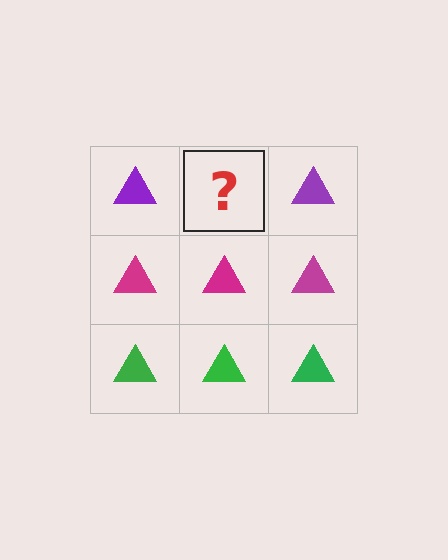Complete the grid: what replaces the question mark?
The question mark should be replaced with a purple triangle.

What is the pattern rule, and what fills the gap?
The rule is that each row has a consistent color. The gap should be filled with a purple triangle.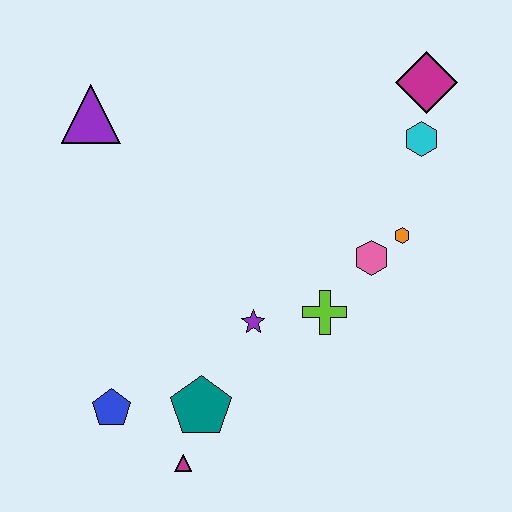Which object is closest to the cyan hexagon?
The magenta diamond is closest to the cyan hexagon.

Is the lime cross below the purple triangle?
Yes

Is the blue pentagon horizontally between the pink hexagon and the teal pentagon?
No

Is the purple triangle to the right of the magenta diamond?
No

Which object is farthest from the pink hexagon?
The purple triangle is farthest from the pink hexagon.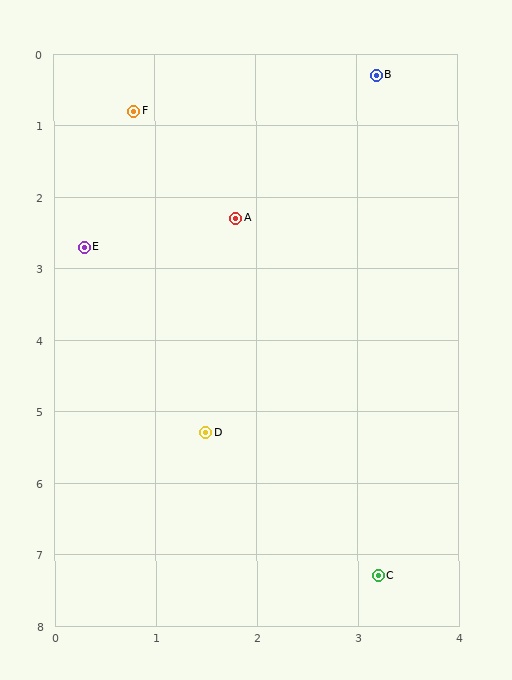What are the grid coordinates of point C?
Point C is at approximately (3.2, 7.3).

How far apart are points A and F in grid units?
Points A and F are about 1.8 grid units apart.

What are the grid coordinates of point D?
Point D is at approximately (1.5, 5.3).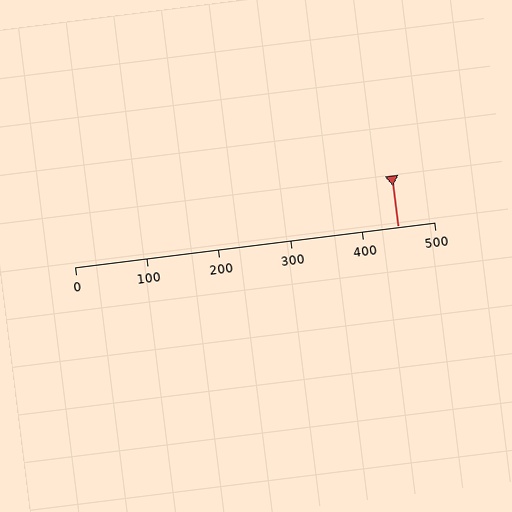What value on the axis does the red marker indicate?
The marker indicates approximately 450.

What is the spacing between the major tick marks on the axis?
The major ticks are spaced 100 apart.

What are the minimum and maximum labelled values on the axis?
The axis runs from 0 to 500.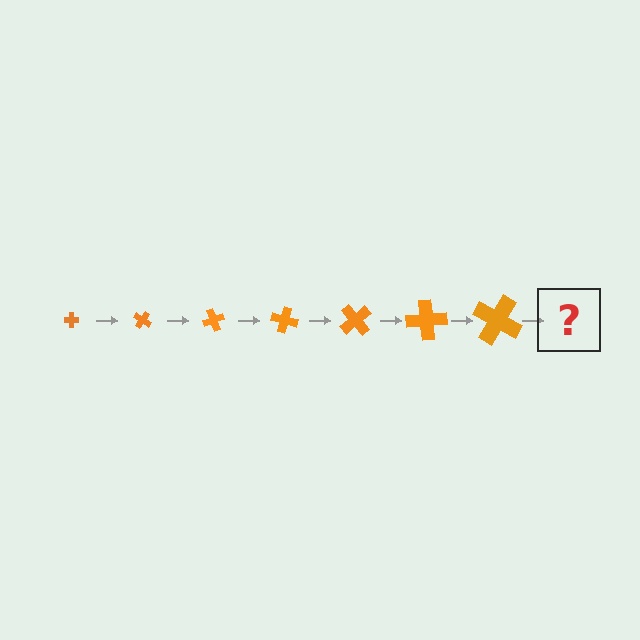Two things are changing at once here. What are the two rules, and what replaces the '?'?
The two rules are that the cross grows larger each step and it rotates 35 degrees each step. The '?' should be a cross, larger than the previous one and rotated 245 degrees from the start.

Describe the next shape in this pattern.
It should be a cross, larger than the previous one and rotated 245 degrees from the start.